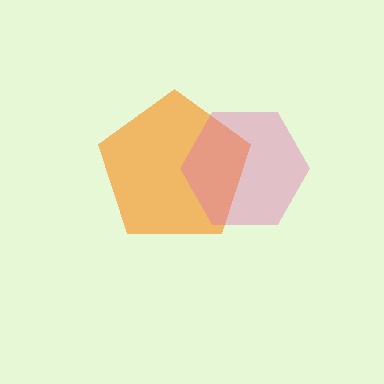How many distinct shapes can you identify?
There are 2 distinct shapes: an orange pentagon, a pink hexagon.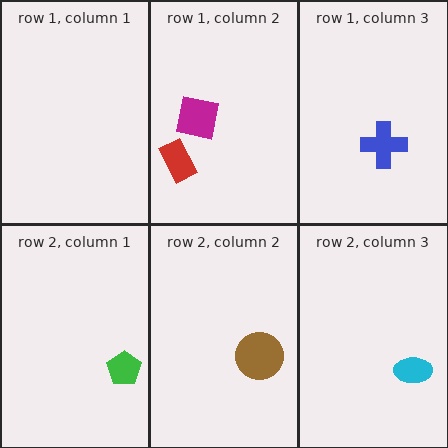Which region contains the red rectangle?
The row 1, column 2 region.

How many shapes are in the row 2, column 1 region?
1.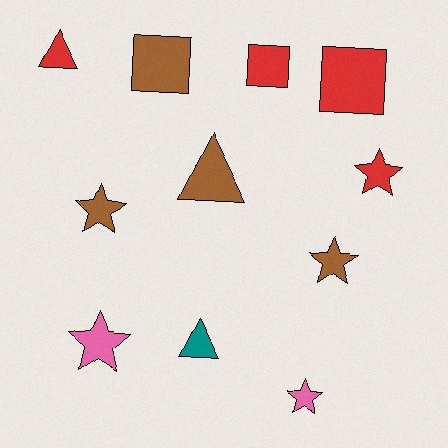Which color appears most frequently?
Brown, with 4 objects.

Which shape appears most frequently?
Star, with 5 objects.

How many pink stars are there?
There are 2 pink stars.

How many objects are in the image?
There are 11 objects.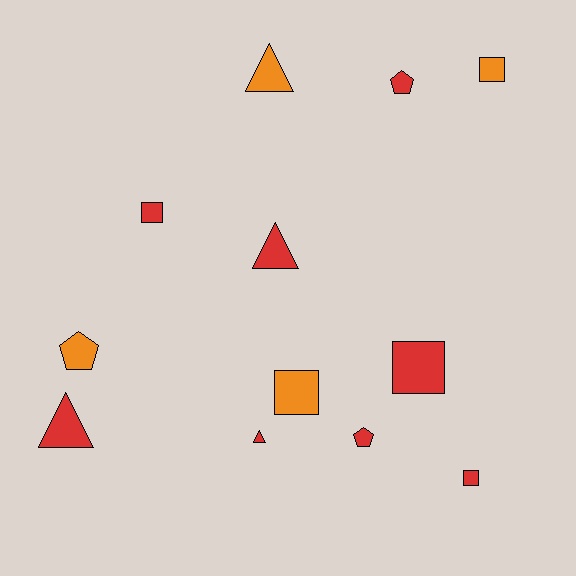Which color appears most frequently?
Red, with 8 objects.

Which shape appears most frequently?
Square, with 5 objects.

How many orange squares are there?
There are 2 orange squares.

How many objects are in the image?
There are 12 objects.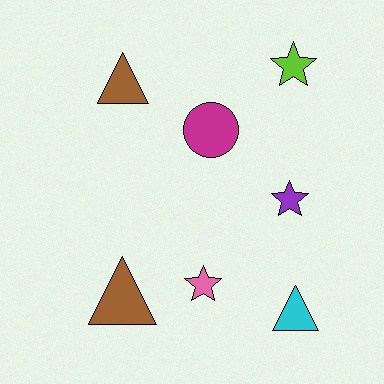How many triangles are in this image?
There are 3 triangles.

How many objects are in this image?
There are 7 objects.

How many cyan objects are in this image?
There is 1 cyan object.